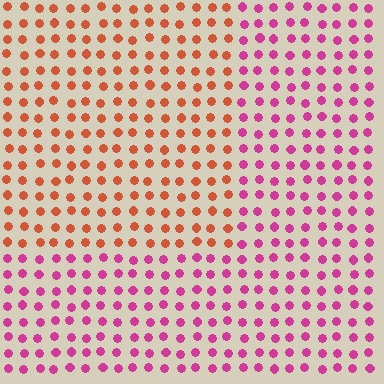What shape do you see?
I see a rectangle.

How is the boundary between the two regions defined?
The boundary is defined purely by a slight shift in hue (about 49 degrees). Spacing, size, and orientation are identical on both sides.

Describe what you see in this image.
The image is filled with small magenta elements in a uniform arrangement. A rectangle-shaped region is visible where the elements are tinted to a slightly different hue, forming a subtle color boundary.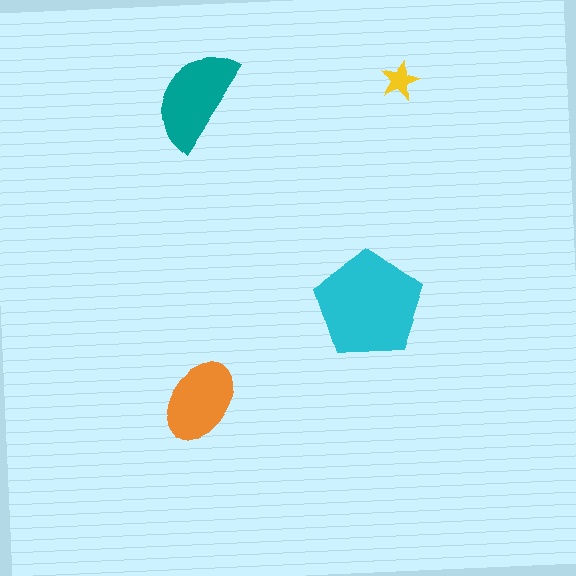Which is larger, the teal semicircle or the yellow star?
The teal semicircle.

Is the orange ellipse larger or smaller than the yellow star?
Larger.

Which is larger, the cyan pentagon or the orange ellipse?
The cyan pentagon.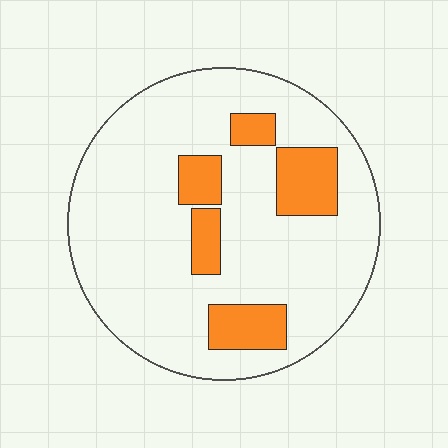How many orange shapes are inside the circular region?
5.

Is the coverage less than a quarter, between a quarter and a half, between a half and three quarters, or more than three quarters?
Less than a quarter.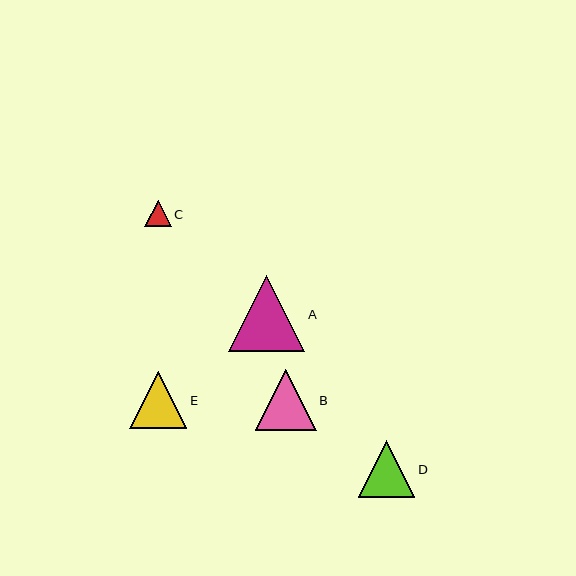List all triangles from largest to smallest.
From largest to smallest: A, B, E, D, C.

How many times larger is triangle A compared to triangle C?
Triangle A is approximately 2.9 times the size of triangle C.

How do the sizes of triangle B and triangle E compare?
Triangle B and triangle E are approximately the same size.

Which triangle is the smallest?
Triangle C is the smallest with a size of approximately 26 pixels.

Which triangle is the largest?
Triangle A is the largest with a size of approximately 76 pixels.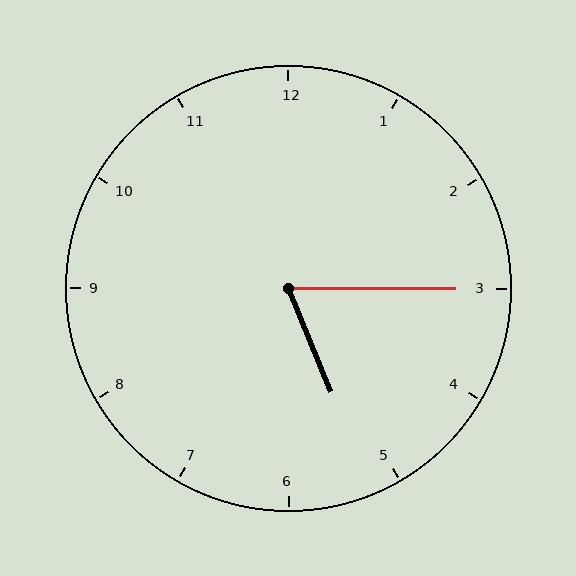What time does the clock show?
5:15.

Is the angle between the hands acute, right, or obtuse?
It is acute.